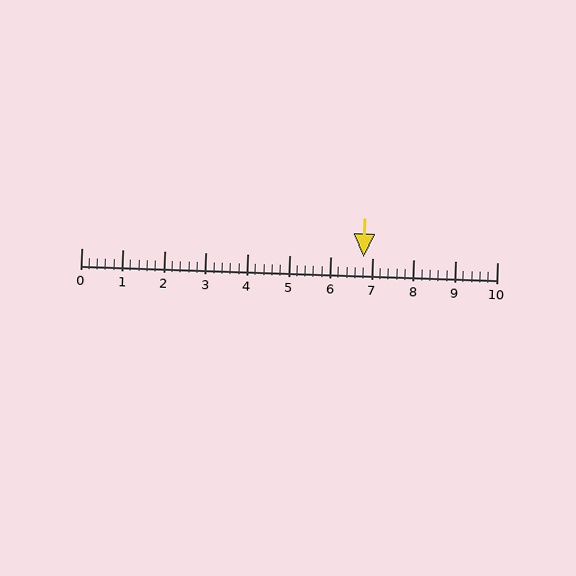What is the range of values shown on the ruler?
The ruler shows values from 0 to 10.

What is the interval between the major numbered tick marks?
The major tick marks are spaced 1 units apart.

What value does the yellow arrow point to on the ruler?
The yellow arrow points to approximately 6.8.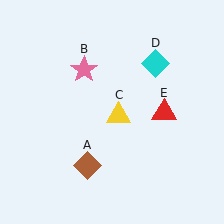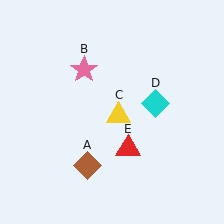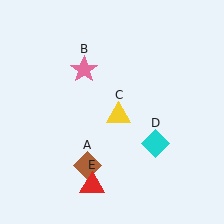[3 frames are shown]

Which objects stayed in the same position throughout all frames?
Brown diamond (object A) and pink star (object B) and yellow triangle (object C) remained stationary.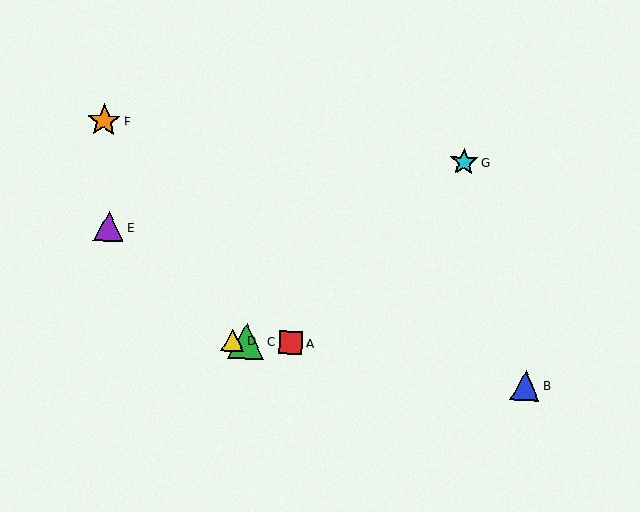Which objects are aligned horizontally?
Objects A, C, D are aligned horizontally.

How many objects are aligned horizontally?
3 objects (A, C, D) are aligned horizontally.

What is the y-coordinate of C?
Object C is at y≈341.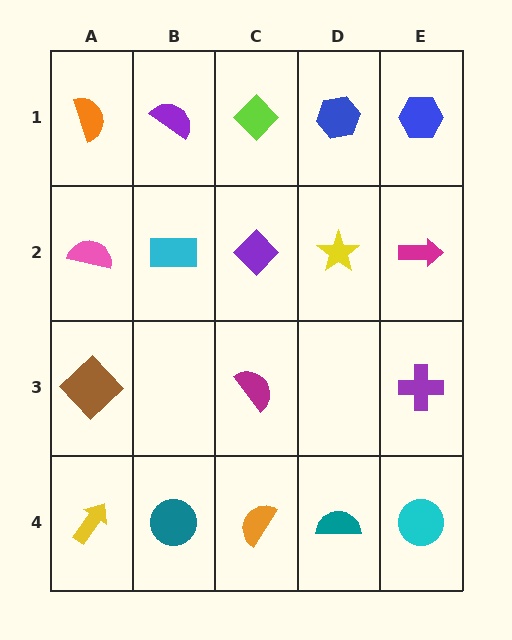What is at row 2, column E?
A magenta arrow.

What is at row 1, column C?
A lime diamond.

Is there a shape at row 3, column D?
No, that cell is empty.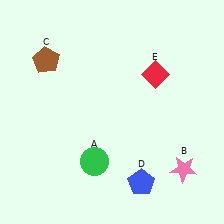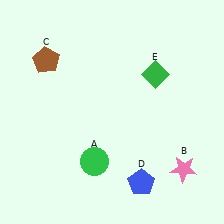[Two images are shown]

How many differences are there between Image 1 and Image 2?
There is 1 difference between the two images.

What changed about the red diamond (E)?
In Image 1, E is red. In Image 2, it changed to green.